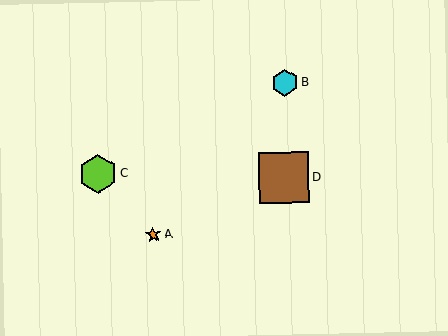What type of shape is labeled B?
Shape B is a cyan hexagon.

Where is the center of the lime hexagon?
The center of the lime hexagon is at (98, 174).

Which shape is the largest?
The brown square (labeled D) is the largest.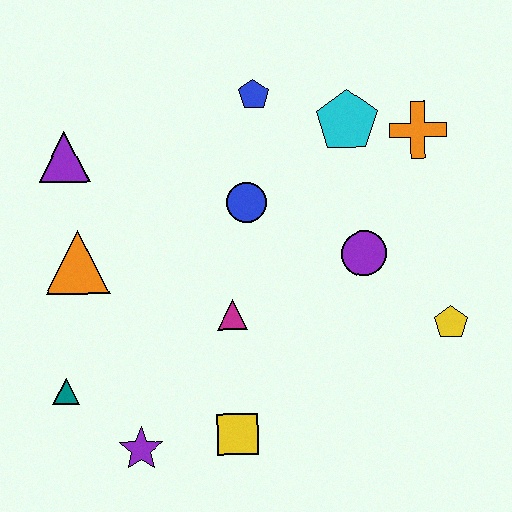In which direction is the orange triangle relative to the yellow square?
The orange triangle is above the yellow square.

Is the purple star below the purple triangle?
Yes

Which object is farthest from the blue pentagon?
The purple star is farthest from the blue pentagon.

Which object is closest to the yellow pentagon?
The purple circle is closest to the yellow pentagon.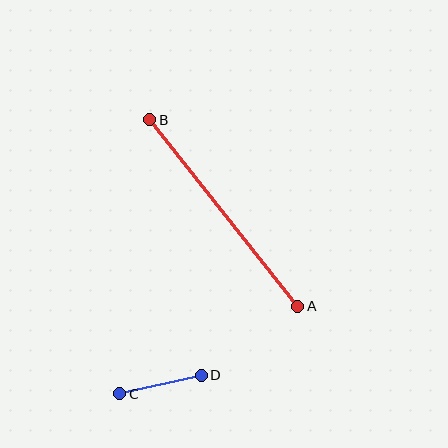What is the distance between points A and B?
The distance is approximately 238 pixels.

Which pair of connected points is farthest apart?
Points A and B are farthest apart.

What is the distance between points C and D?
The distance is approximately 83 pixels.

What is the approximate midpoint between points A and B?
The midpoint is at approximately (224, 213) pixels.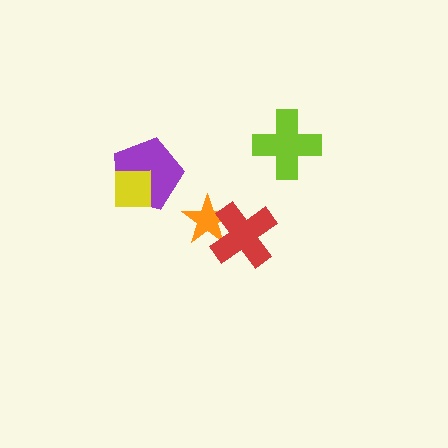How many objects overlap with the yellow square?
1 object overlaps with the yellow square.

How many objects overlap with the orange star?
1 object overlaps with the orange star.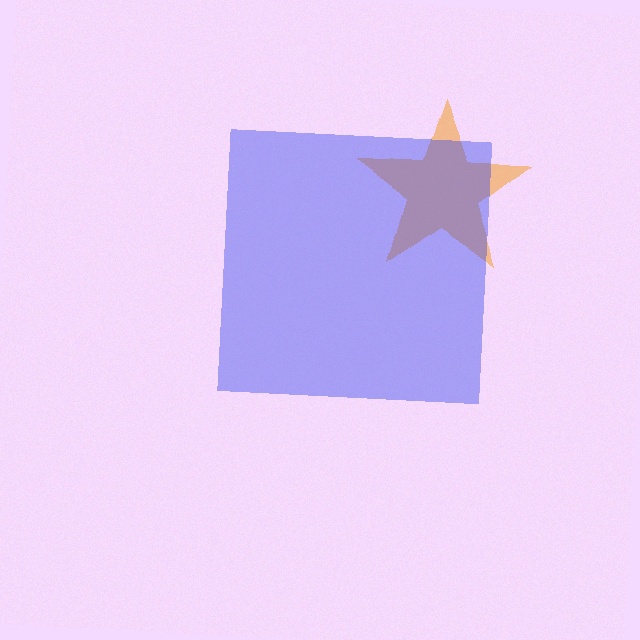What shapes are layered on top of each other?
The layered shapes are: an orange star, a blue square.